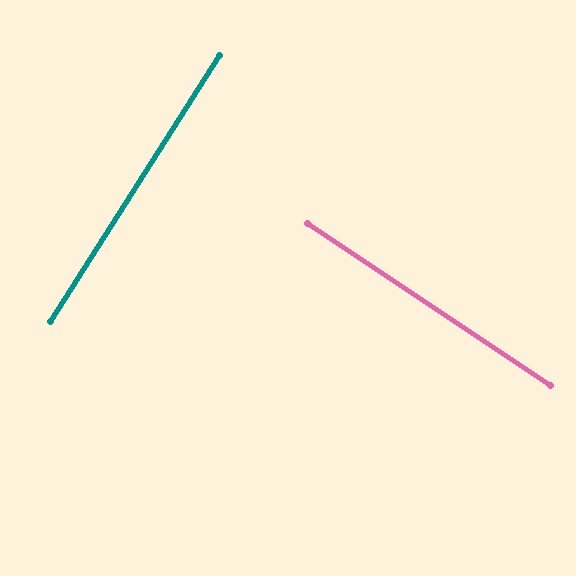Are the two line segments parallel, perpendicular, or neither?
Perpendicular — they meet at approximately 89°.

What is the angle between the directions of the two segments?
Approximately 89 degrees.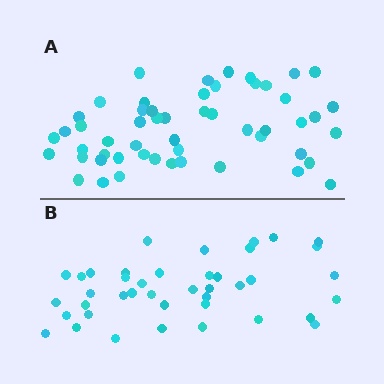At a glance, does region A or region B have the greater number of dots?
Region A (the top region) has more dots.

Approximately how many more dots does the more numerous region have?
Region A has roughly 12 or so more dots than region B.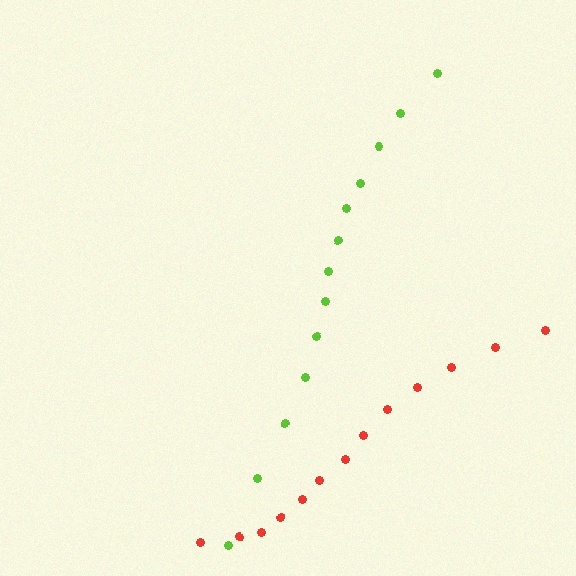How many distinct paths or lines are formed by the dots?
There are 2 distinct paths.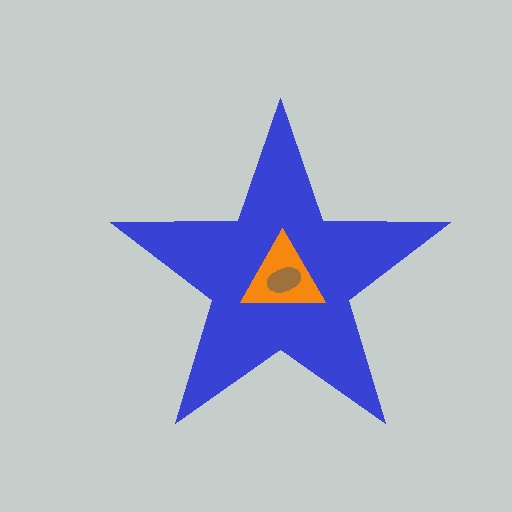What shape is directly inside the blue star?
The orange triangle.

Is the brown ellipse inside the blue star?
Yes.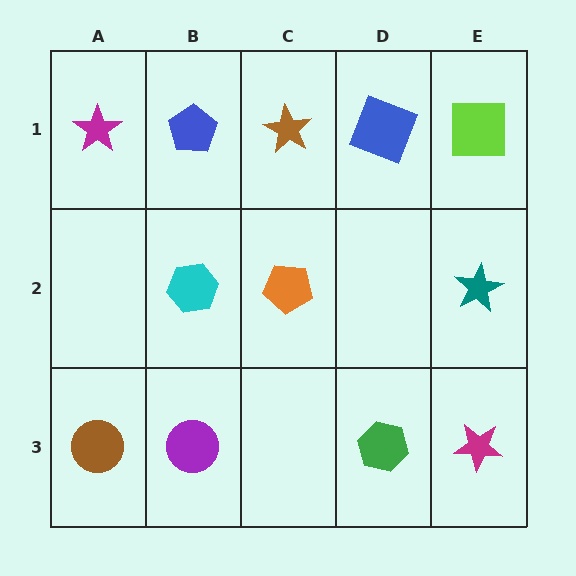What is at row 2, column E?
A teal star.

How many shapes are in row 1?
5 shapes.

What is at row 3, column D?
A green hexagon.